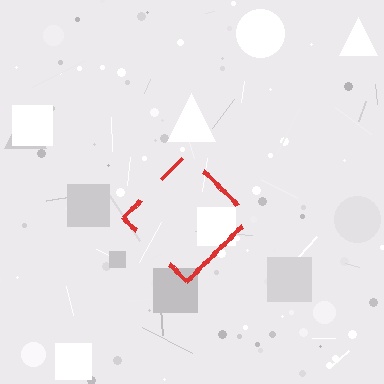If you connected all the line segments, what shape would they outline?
They would outline a diamond.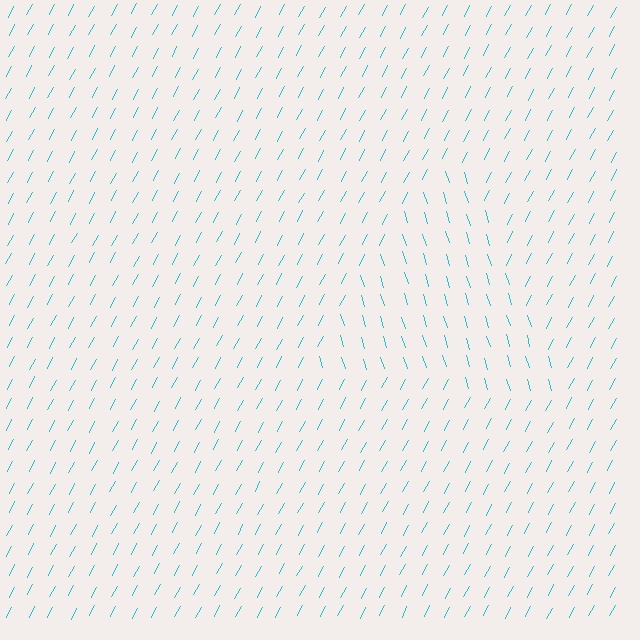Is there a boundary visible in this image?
Yes, there is a texture boundary formed by a change in line orientation.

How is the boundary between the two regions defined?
The boundary is defined purely by a change in line orientation (approximately 45 degrees difference). All lines are the same color and thickness.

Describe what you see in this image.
The image is filled with small cyan line segments. A triangle region in the image has lines oriented differently from the surrounding lines, creating a visible texture boundary.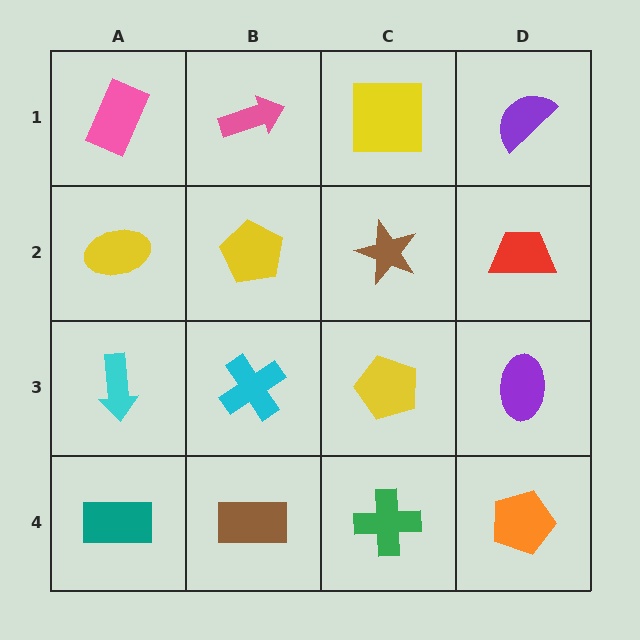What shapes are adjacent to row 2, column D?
A purple semicircle (row 1, column D), a purple ellipse (row 3, column D), a brown star (row 2, column C).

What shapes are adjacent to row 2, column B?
A pink arrow (row 1, column B), a cyan cross (row 3, column B), a yellow ellipse (row 2, column A), a brown star (row 2, column C).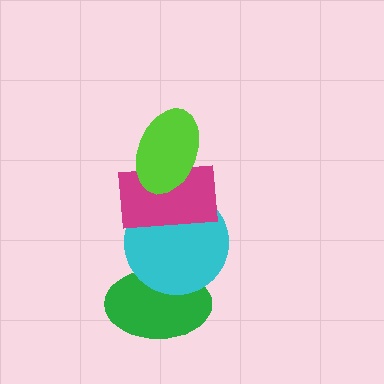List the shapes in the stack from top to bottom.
From top to bottom: the lime ellipse, the magenta rectangle, the cyan circle, the green ellipse.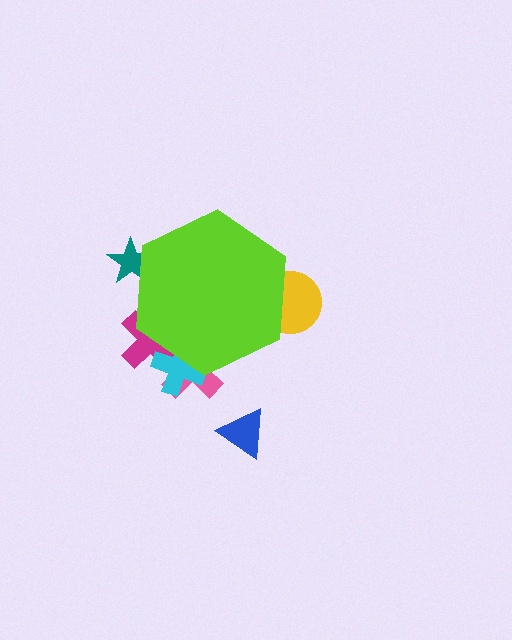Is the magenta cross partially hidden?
Yes, the magenta cross is partially hidden behind the lime hexagon.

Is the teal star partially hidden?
Yes, the teal star is partially hidden behind the lime hexagon.